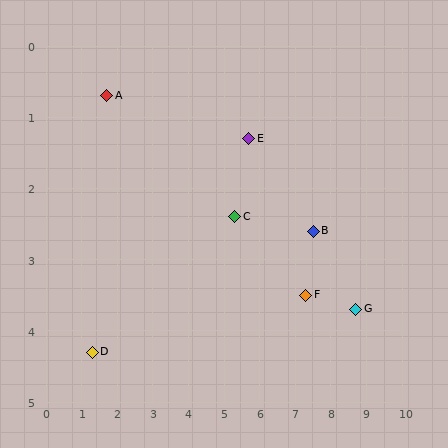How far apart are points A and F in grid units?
Points A and F are about 6.3 grid units apart.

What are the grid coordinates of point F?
Point F is at approximately (7.3, 3.5).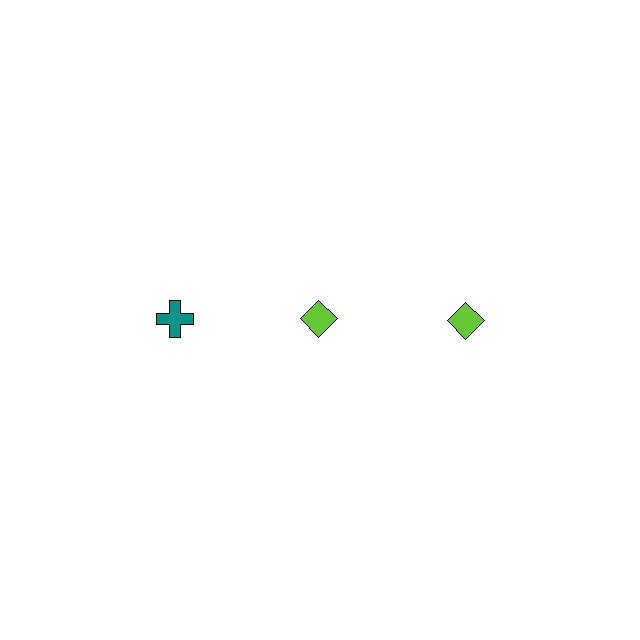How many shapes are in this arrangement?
There are 3 shapes arranged in a grid pattern.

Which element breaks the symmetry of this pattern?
The teal cross in the top row, leftmost column breaks the symmetry. All other shapes are lime diamonds.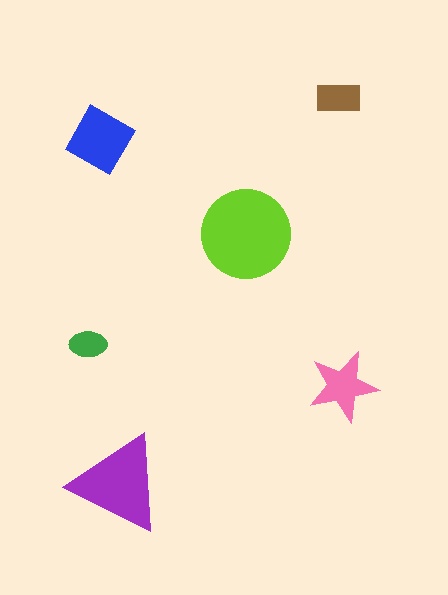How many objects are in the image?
There are 6 objects in the image.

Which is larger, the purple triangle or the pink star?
The purple triangle.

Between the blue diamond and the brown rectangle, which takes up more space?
The blue diamond.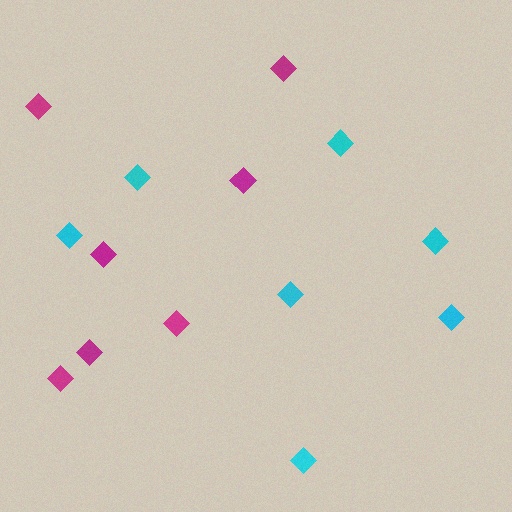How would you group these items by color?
There are 2 groups: one group of cyan diamonds (7) and one group of magenta diamonds (7).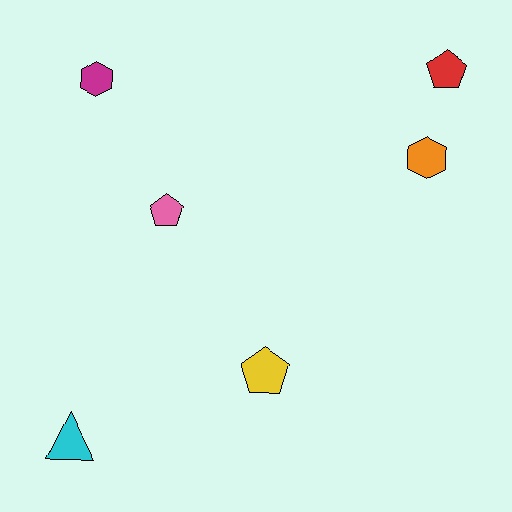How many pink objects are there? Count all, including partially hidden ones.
There is 1 pink object.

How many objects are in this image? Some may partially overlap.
There are 6 objects.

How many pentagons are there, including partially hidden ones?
There are 3 pentagons.